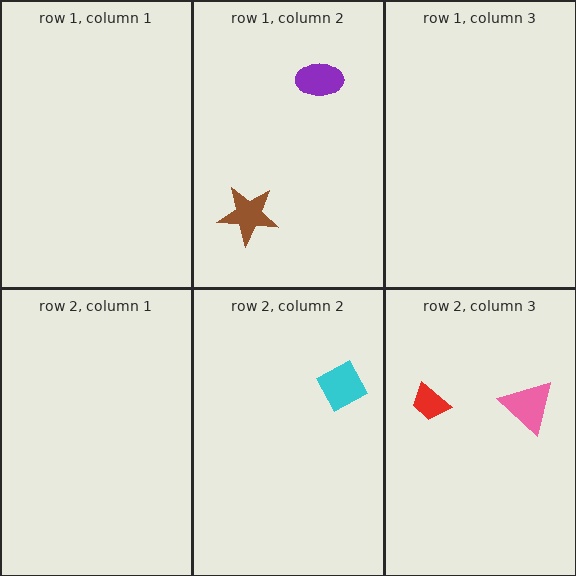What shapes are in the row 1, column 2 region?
The purple ellipse, the brown star.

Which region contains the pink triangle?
The row 2, column 3 region.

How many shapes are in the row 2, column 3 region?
2.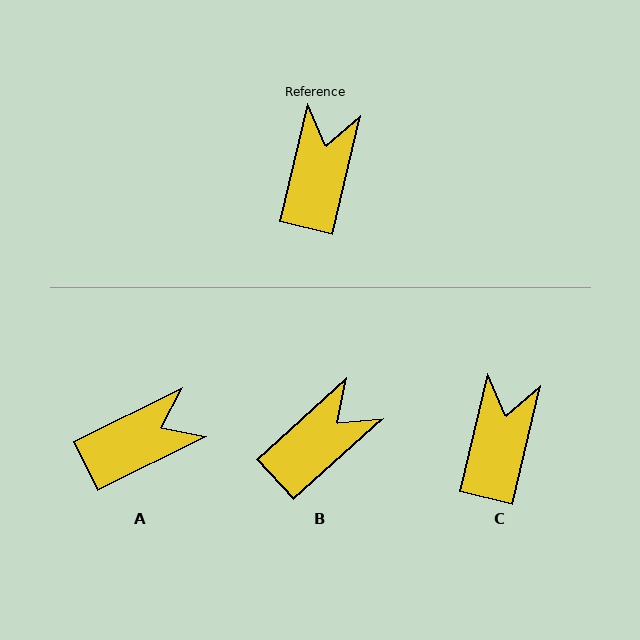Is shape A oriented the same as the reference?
No, it is off by about 50 degrees.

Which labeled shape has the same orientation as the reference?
C.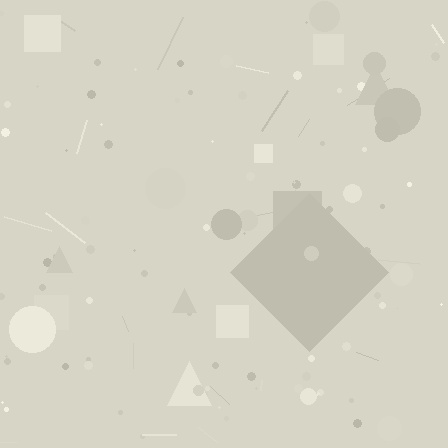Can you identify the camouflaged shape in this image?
The camouflaged shape is a diamond.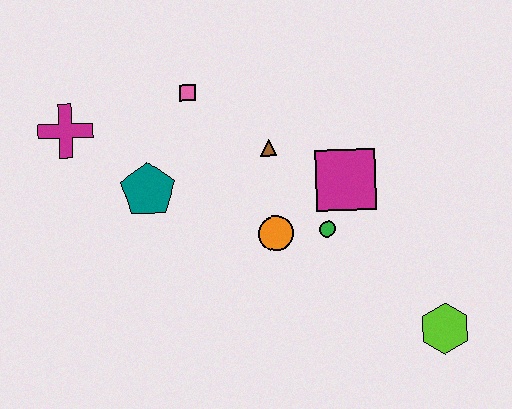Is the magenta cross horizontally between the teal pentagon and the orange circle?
No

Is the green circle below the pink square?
Yes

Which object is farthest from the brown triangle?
The lime hexagon is farthest from the brown triangle.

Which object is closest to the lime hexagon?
The green circle is closest to the lime hexagon.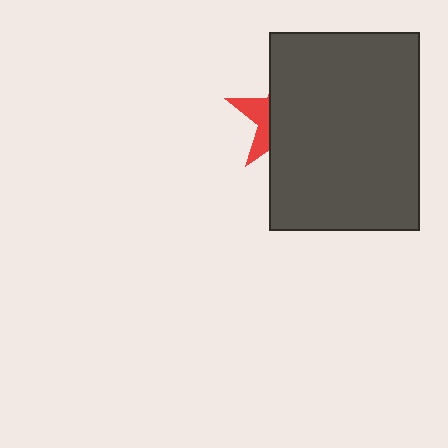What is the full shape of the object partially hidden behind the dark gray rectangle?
The partially hidden object is a red star.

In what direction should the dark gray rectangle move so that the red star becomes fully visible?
The dark gray rectangle should move right. That is the shortest direction to clear the overlap and leave the red star fully visible.